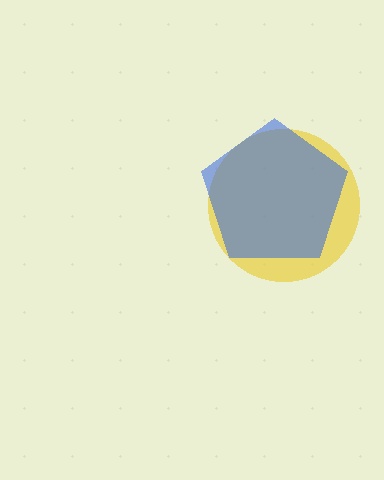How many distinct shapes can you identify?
There are 2 distinct shapes: a yellow circle, a blue pentagon.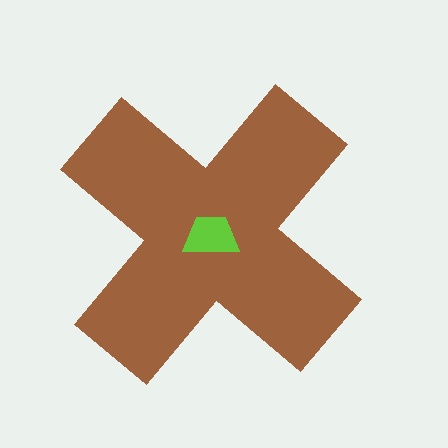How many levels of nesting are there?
2.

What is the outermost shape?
The brown cross.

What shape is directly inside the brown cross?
The lime trapezoid.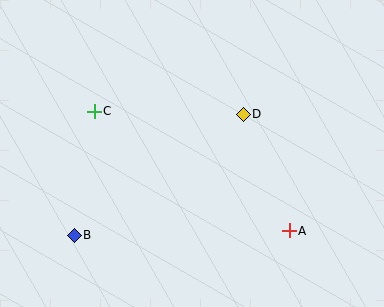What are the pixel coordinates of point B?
Point B is at (74, 235).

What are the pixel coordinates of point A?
Point A is at (289, 231).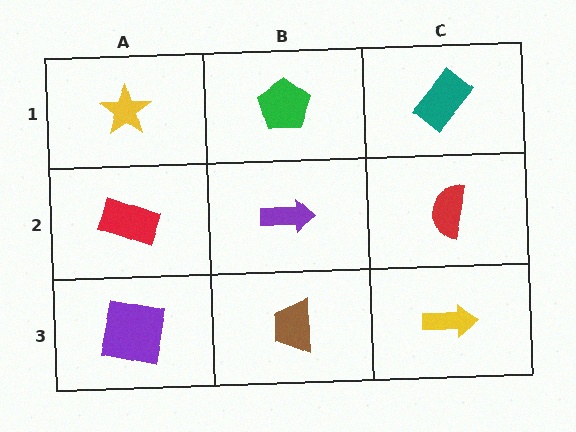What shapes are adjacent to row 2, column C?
A teal rectangle (row 1, column C), a yellow arrow (row 3, column C), a purple arrow (row 2, column B).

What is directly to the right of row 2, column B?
A red semicircle.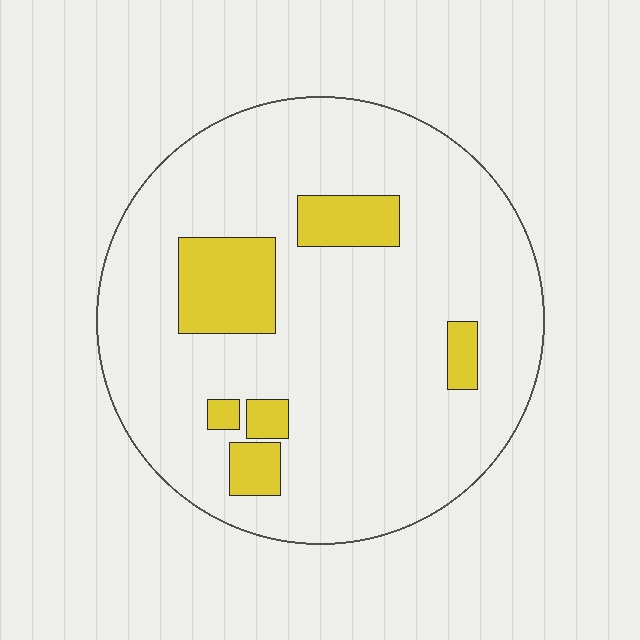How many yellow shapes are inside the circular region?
6.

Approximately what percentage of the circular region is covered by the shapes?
Approximately 15%.